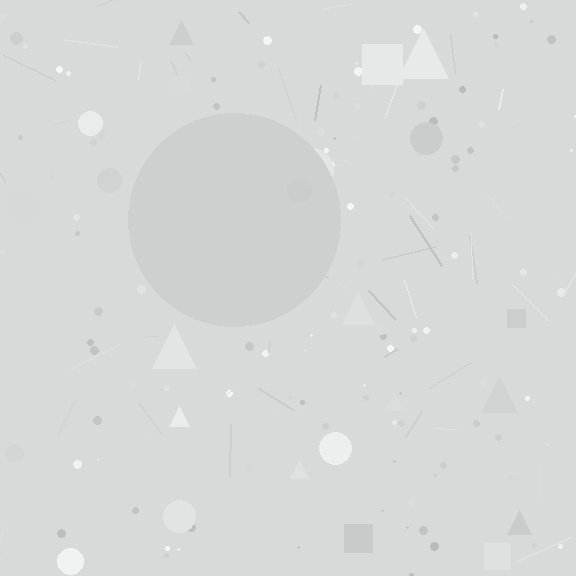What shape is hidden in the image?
A circle is hidden in the image.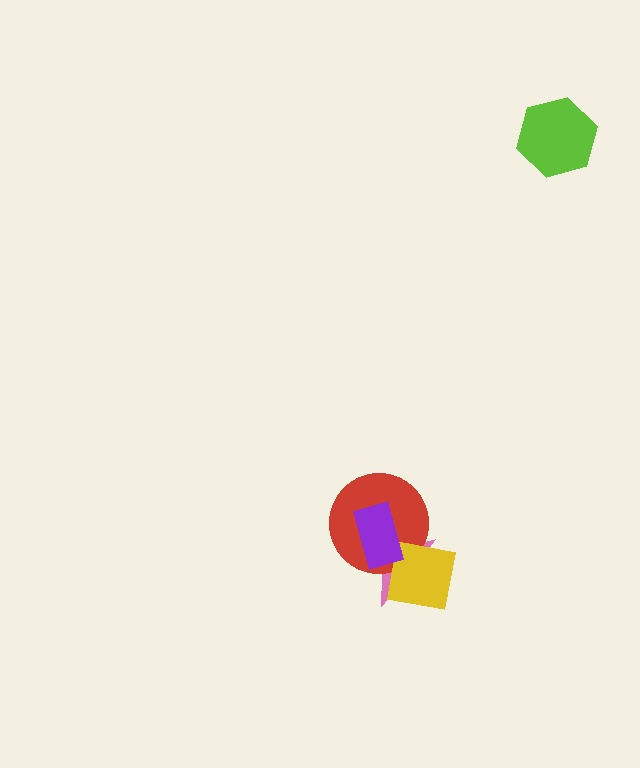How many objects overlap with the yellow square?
3 objects overlap with the yellow square.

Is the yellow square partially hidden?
Yes, it is partially covered by another shape.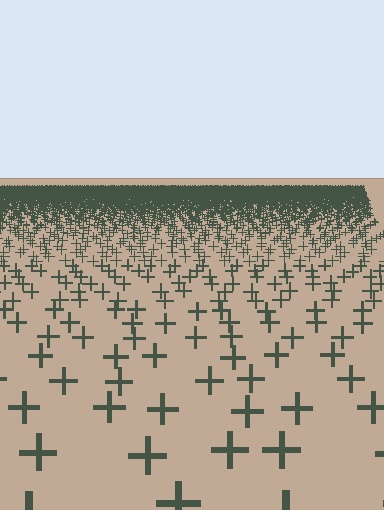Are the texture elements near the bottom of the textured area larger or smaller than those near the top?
Larger. Near the bottom, elements are closer to the viewer and appear at a bigger on-screen size.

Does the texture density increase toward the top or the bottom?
Density increases toward the top.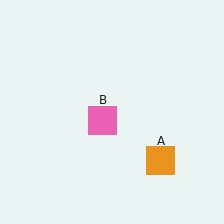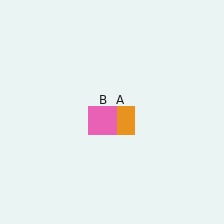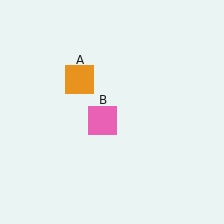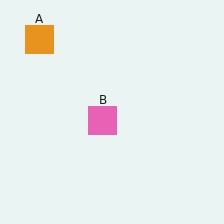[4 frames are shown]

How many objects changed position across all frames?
1 object changed position: orange square (object A).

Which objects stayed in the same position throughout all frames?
Pink square (object B) remained stationary.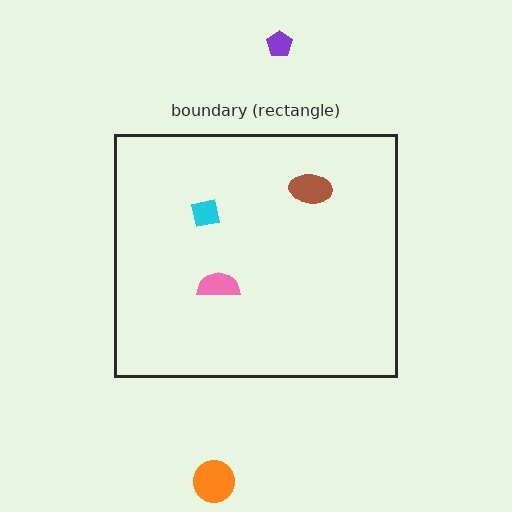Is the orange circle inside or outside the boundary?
Outside.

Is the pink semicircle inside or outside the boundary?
Inside.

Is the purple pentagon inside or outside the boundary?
Outside.